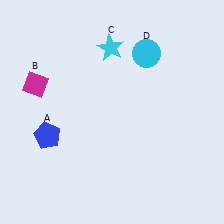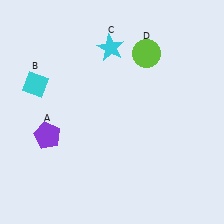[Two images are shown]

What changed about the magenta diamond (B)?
In Image 1, B is magenta. In Image 2, it changed to cyan.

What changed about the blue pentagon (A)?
In Image 1, A is blue. In Image 2, it changed to purple.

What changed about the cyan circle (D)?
In Image 1, D is cyan. In Image 2, it changed to lime.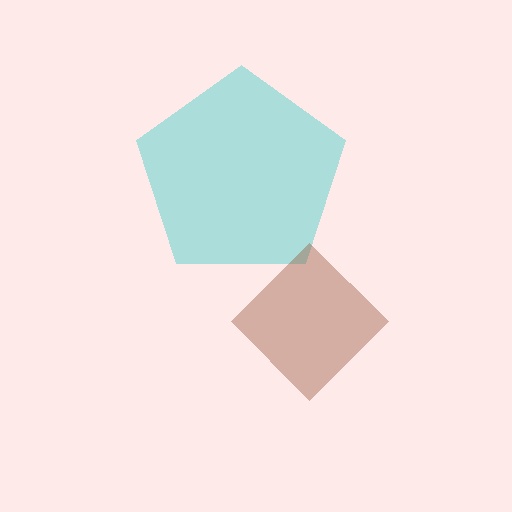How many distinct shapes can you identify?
There are 2 distinct shapes: a cyan pentagon, a brown diamond.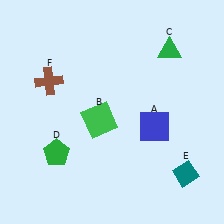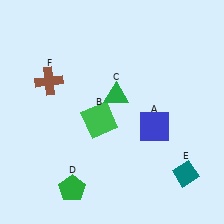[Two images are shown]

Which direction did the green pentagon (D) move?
The green pentagon (D) moved down.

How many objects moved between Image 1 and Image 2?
2 objects moved between the two images.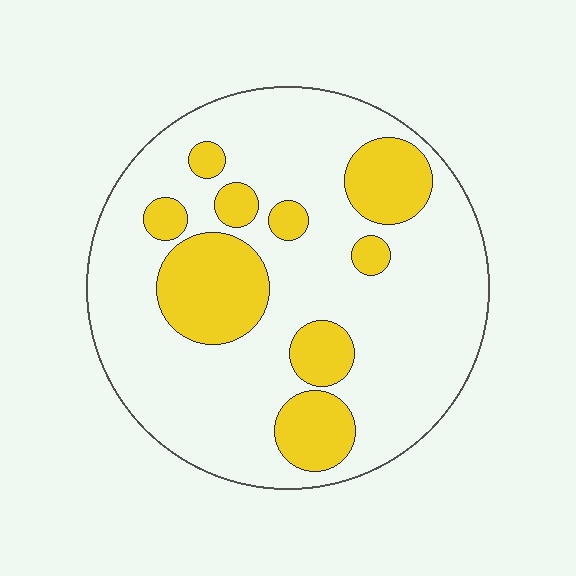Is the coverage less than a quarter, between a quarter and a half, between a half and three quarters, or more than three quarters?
Less than a quarter.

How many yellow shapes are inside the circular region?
9.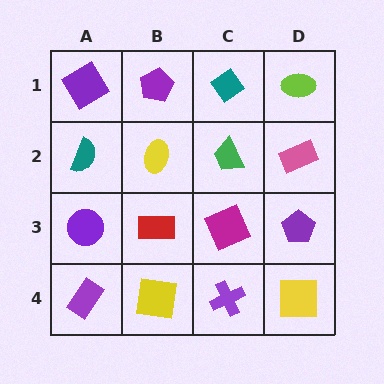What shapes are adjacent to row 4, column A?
A purple circle (row 3, column A), a yellow square (row 4, column B).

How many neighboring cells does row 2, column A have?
3.